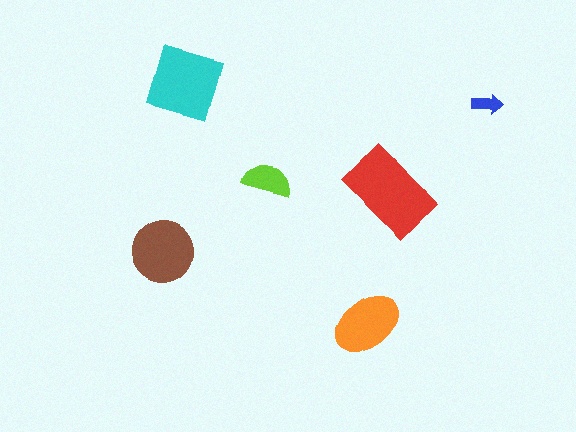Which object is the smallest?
The blue arrow.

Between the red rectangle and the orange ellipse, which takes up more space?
The red rectangle.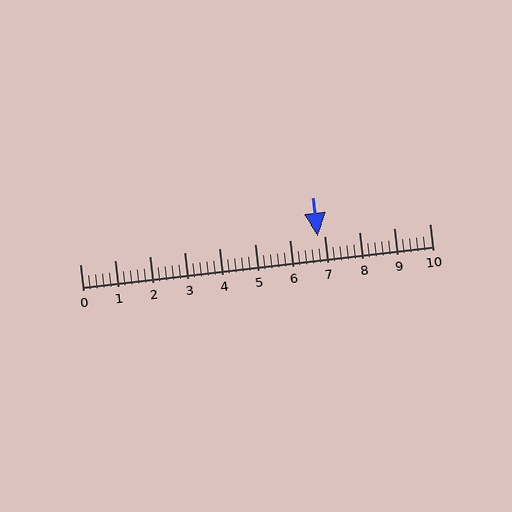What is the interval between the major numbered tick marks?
The major tick marks are spaced 1 units apart.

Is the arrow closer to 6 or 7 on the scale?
The arrow is closer to 7.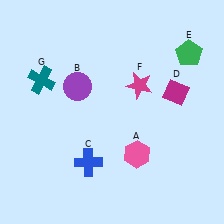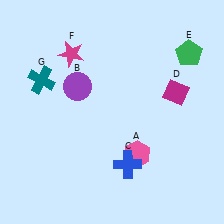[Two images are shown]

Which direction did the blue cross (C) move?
The blue cross (C) moved right.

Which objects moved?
The objects that moved are: the blue cross (C), the magenta star (F).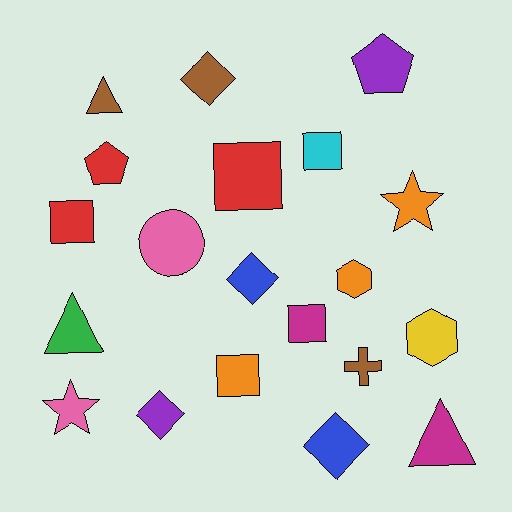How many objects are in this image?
There are 20 objects.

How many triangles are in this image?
There are 3 triangles.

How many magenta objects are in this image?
There are 2 magenta objects.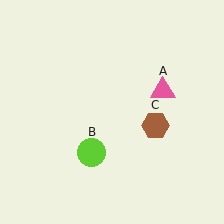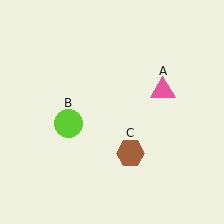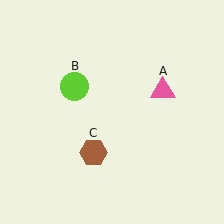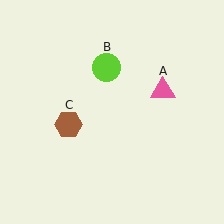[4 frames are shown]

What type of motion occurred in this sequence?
The lime circle (object B), brown hexagon (object C) rotated clockwise around the center of the scene.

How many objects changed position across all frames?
2 objects changed position: lime circle (object B), brown hexagon (object C).